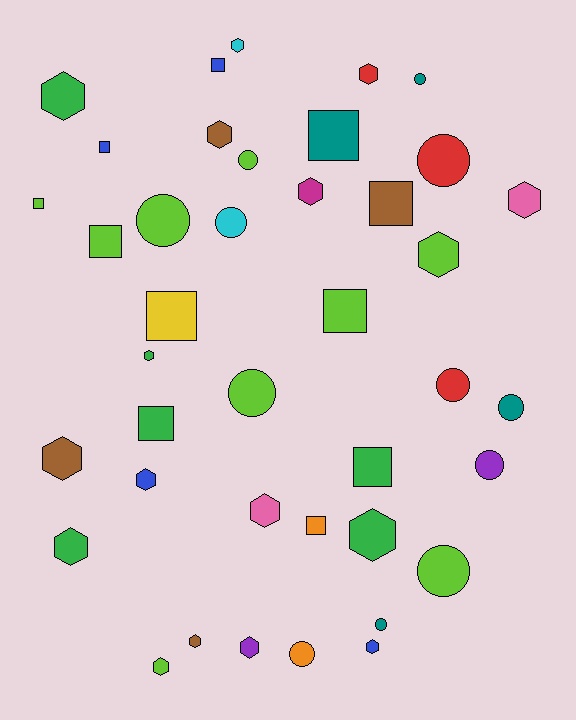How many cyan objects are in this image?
There are 2 cyan objects.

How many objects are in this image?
There are 40 objects.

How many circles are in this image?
There are 12 circles.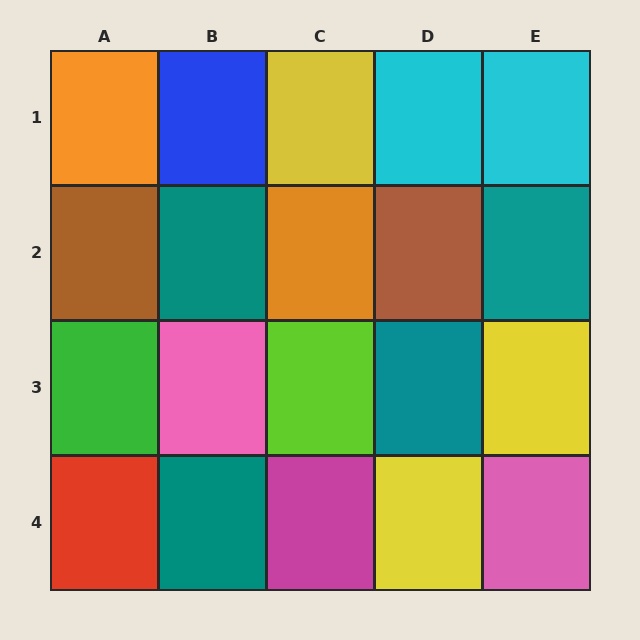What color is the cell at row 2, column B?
Teal.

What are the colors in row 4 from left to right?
Red, teal, magenta, yellow, pink.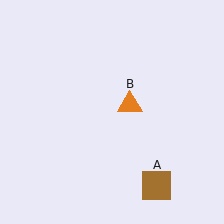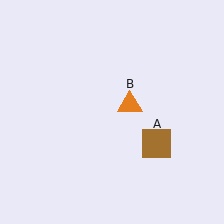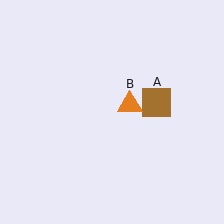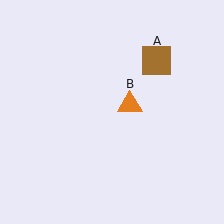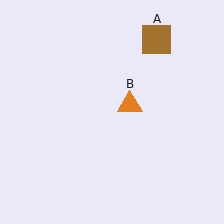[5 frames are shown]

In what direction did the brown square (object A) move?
The brown square (object A) moved up.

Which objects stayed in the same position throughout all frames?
Orange triangle (object B) remained stationary.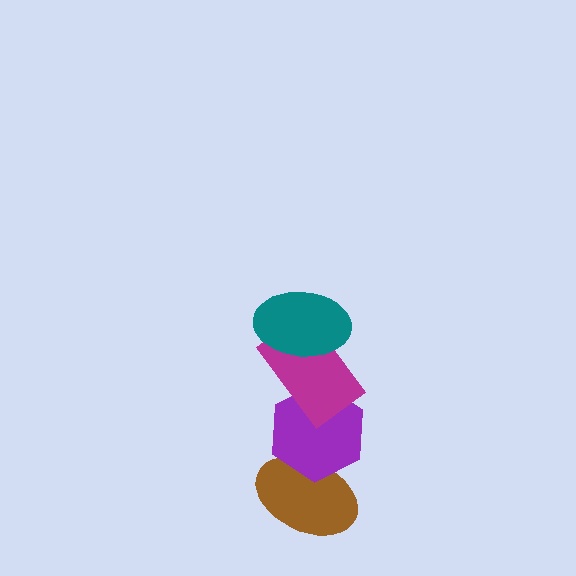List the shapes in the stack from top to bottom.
From top to bottom: the teal ellipse, the magenta rectangle, the purple hexagon, the brown ellipse.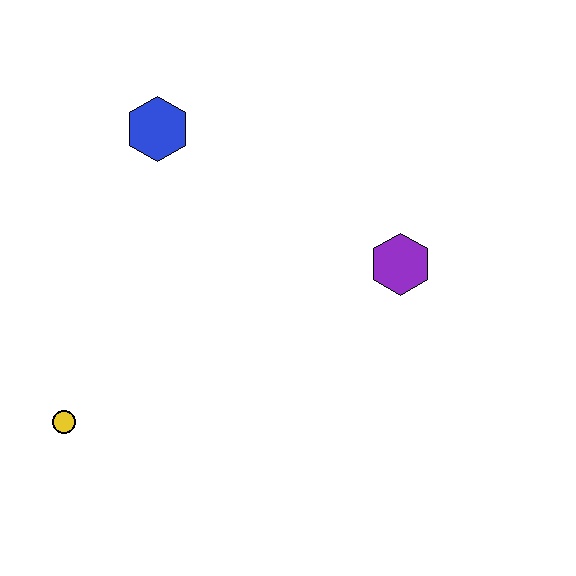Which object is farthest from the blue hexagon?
The yellow circle is farthest from the blue hexagon.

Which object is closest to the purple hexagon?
The blue hexagon is closest to the purple hexagon.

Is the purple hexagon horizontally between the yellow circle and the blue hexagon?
No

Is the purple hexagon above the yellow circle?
Yes